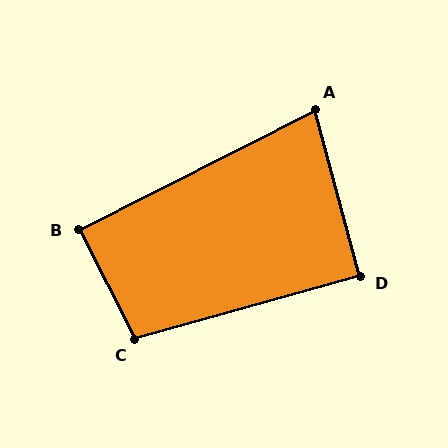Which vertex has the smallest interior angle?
A, at approximately 78 degrees.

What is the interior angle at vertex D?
Approximately 90 degrees (approximately right).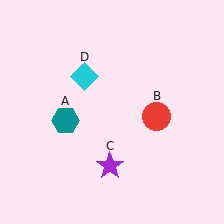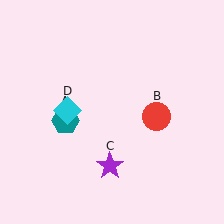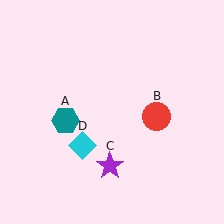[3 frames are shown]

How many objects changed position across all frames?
1 object changed position: cyan diamond (object D).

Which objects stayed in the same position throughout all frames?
Teal hexagon (object A) and red circle (object B) and purple star (object C) remained stationary.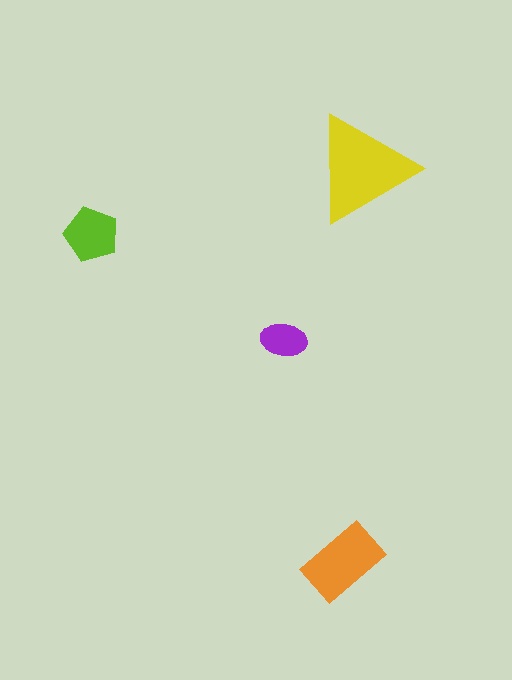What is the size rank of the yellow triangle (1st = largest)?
1st.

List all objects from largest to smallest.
The yellow triangle, the orange rectangle, the lime pentagon, the purple ellipse.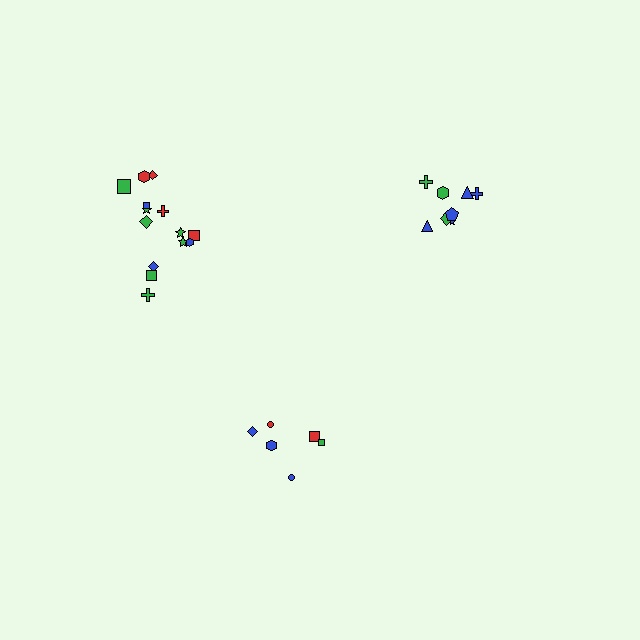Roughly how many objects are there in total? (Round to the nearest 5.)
Roughly 30 objects in total.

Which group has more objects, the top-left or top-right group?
The top-left group.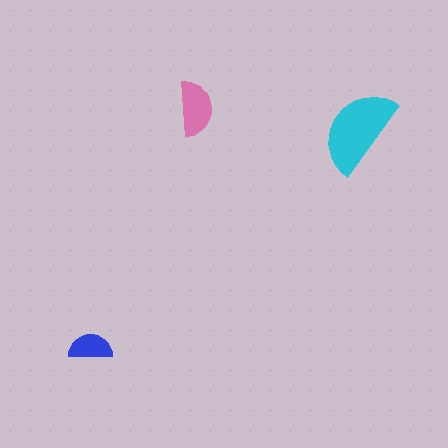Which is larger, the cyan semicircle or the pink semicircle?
The cyan one.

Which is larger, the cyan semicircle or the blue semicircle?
The cyan one.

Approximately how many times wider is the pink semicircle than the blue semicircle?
About 1.5 times wider.